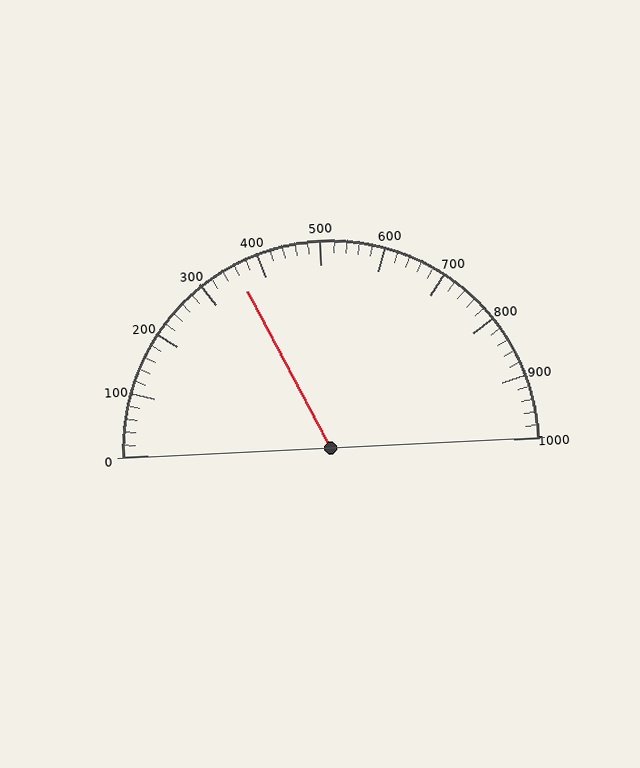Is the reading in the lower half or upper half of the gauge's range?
The reading is in the lower half of the range (0 to 1000).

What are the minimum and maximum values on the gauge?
The gauge ranges from 0 to 1000.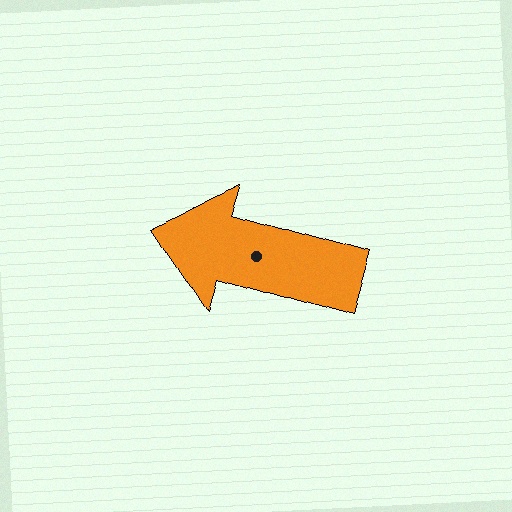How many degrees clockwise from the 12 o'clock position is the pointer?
Approximately 287 degrees.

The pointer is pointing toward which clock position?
Roughly 10 o'clock.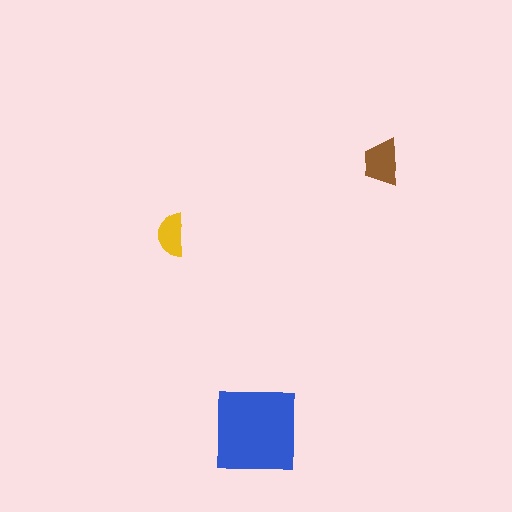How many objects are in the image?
There are 3 objects in the image.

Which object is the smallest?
The yellow semicircle.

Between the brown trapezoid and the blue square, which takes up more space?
The blue square.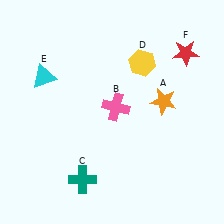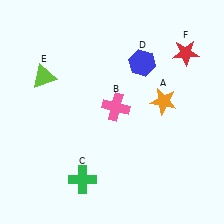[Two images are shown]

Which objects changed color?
C changed from teal to green. D changed from yellow to blue. E changed from cyan to lime.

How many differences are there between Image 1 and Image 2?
There are 3 differences between the two images.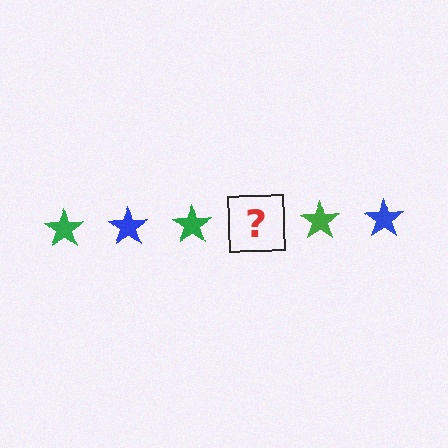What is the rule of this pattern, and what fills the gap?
The rule is that the pattern cycles through green, blue stars. The gap should be filled with a blue star.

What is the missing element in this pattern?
The missing element is a blue star.